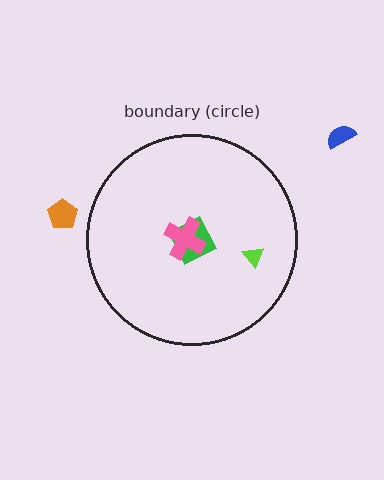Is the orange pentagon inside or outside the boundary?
Outside.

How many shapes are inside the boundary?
3 inside, 2 outside.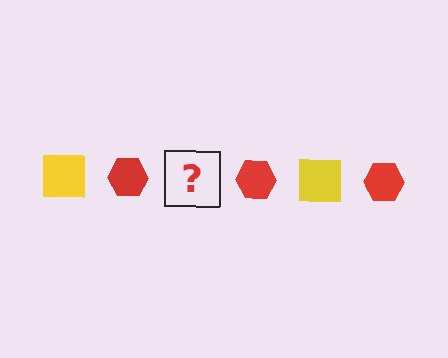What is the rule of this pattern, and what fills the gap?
The rule is that the pattern alternates between yellow square and red hexagon. The gap should be filled with a yellow square.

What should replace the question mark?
The question mark should be replaced with a yellow square.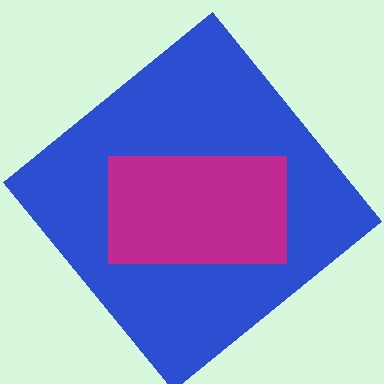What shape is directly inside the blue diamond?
The magenta rectangle.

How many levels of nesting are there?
2.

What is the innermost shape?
The magenta rectangle.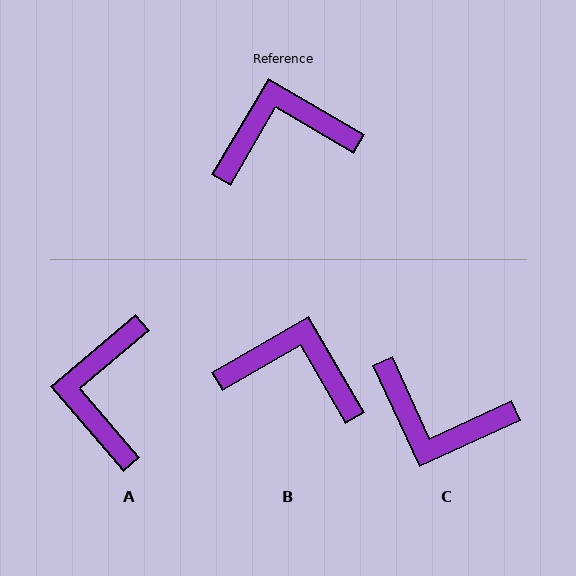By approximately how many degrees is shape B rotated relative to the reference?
Approximately 30 degrees clockwise.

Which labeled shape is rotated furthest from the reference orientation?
C, about 145 degrees away.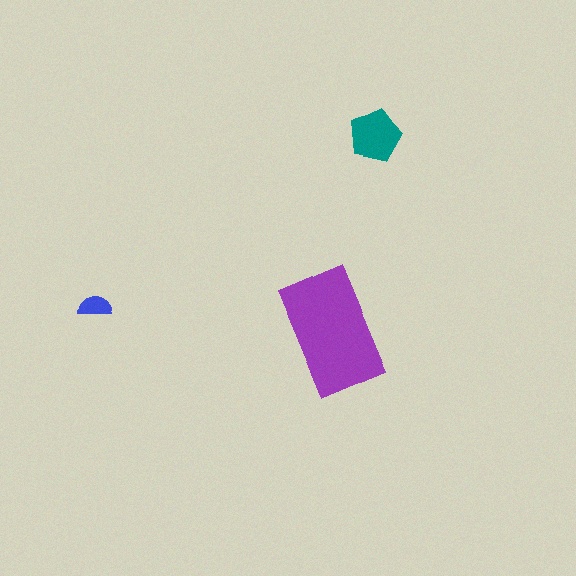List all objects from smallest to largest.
The blue semicircle, the teal pentagon, the purple rectangle.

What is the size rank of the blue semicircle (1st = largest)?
3rd.